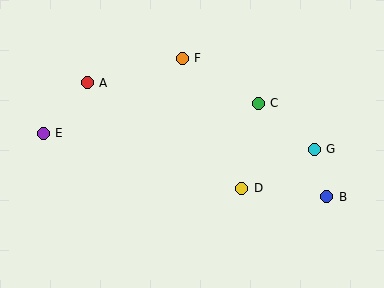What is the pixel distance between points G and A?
The distance between G and A is 236 pixels.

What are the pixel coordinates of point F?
Point F is at (182, 58).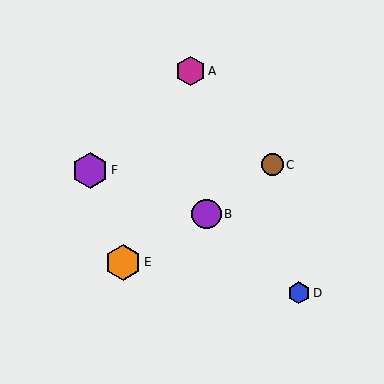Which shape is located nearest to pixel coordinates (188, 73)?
The magenta hexagon (labeled A) at (190, 71) is nearest to that location.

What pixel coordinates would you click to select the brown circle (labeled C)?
Click at (272, 165) to select the brown circle C.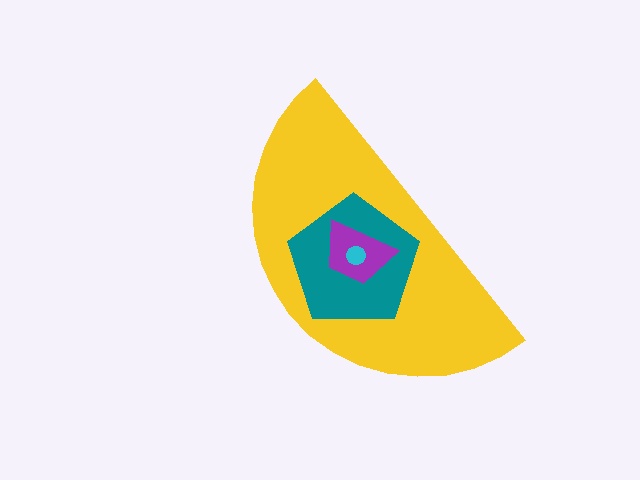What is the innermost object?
The cyan circle.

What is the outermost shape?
The yellow semicircle.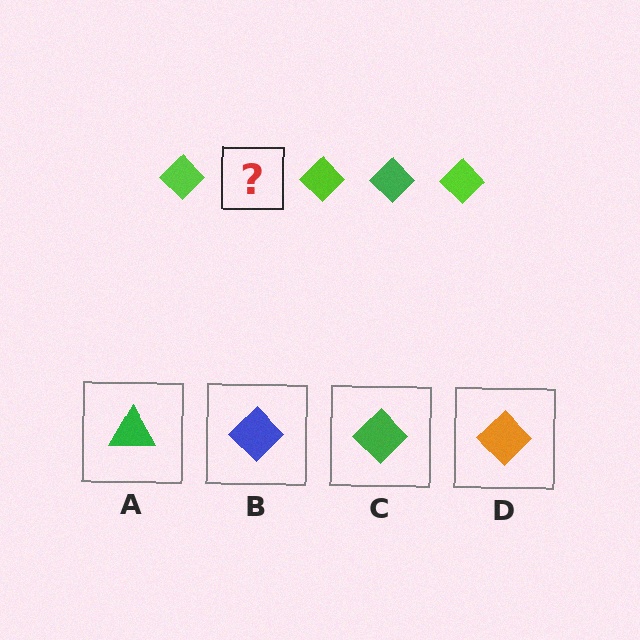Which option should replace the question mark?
Option C.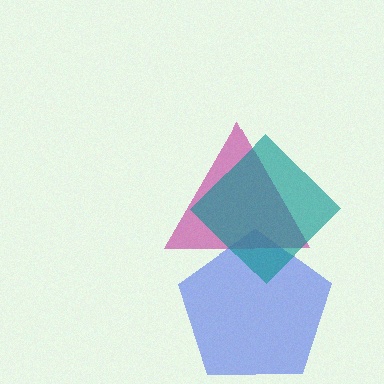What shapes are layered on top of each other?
The layered shapes are: a blue pentagon, a magenta triangle, a teal diamond.